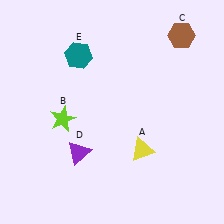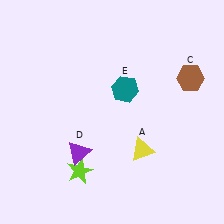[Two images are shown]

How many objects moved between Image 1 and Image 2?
3 objects moved between the two images.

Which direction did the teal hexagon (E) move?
The teal hexagon (E) moved right.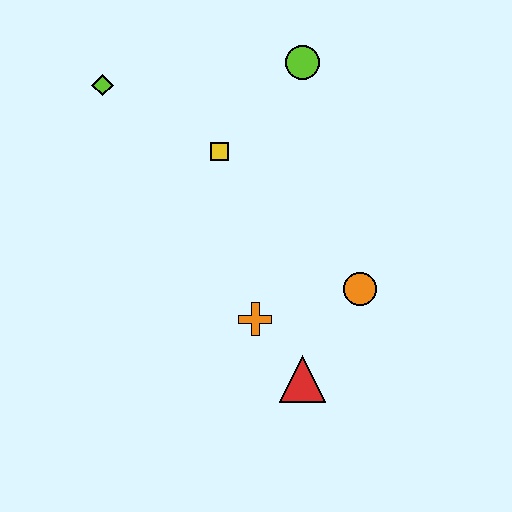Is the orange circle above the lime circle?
No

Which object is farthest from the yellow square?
The red triangle is farthest from the yellow square.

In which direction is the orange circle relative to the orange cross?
The orange circle is to the right of the orange cross.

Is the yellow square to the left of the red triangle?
Yes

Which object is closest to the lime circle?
The yellow square is closest to the lime circle.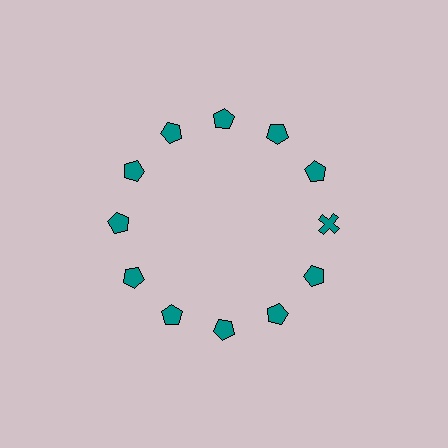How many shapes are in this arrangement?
There are 12 shapes arranged in a ring pattern.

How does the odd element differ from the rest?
It has a different shape: cross instead of pentagon.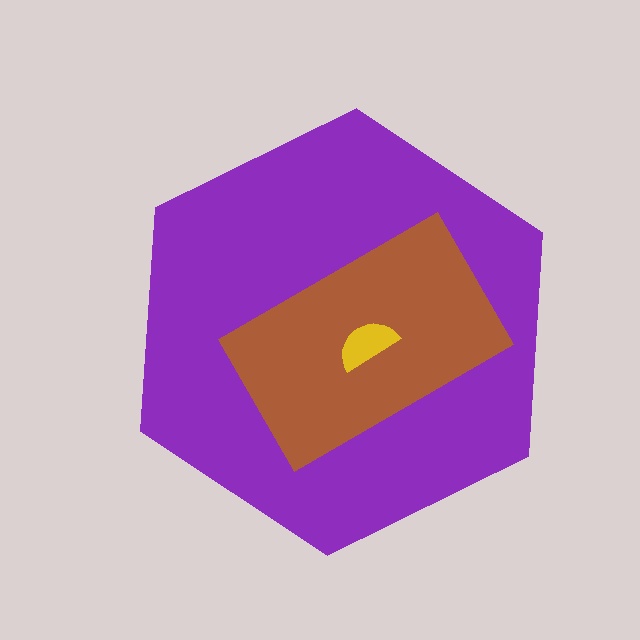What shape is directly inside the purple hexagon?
The brown rectangle.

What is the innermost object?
The yellow semicircle.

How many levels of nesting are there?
3.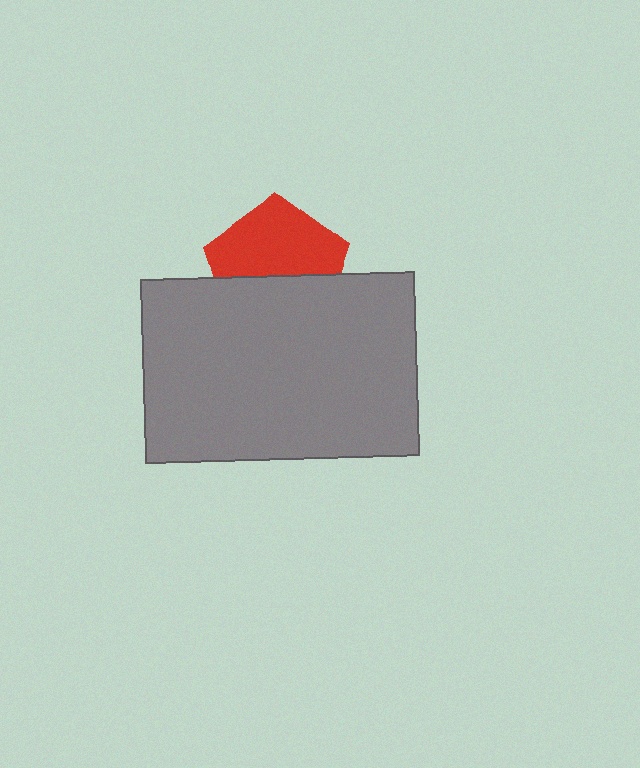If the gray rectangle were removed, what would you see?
You would see the complete red pentagon.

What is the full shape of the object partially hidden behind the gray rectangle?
The partially hidden object is a red pentagon.